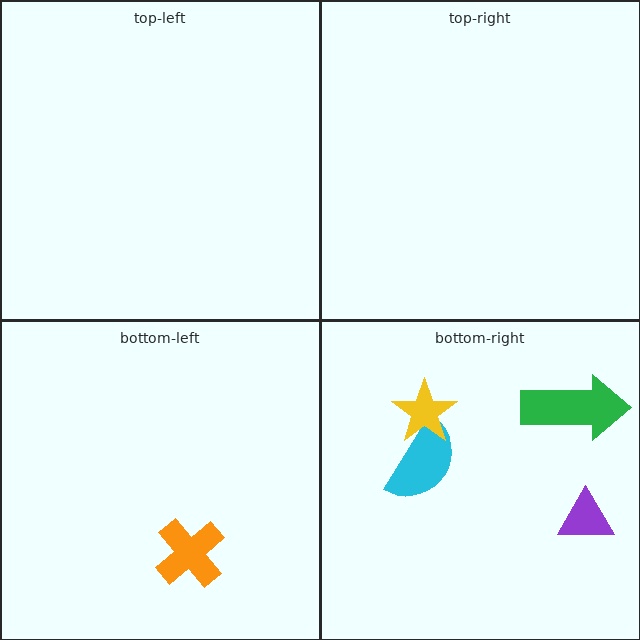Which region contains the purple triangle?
The bottom-right region.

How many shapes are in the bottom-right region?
4.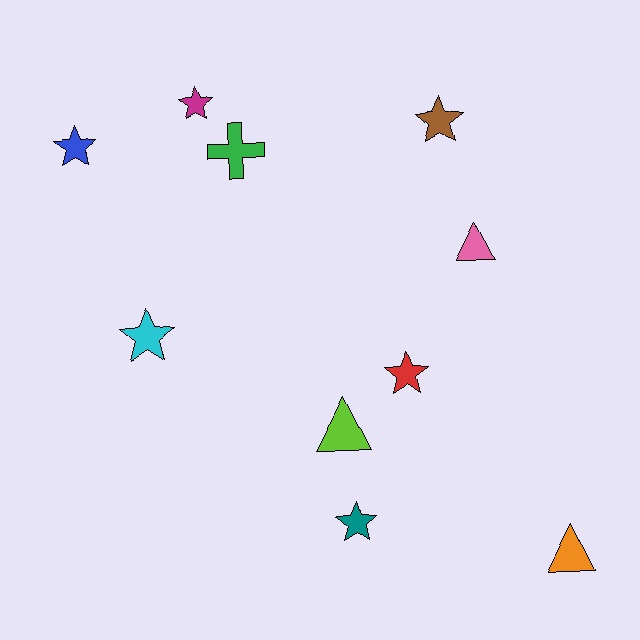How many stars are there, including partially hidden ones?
There are 6 stars.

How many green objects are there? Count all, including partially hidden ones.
There is 1 green object.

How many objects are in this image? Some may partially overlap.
There are 10 objects.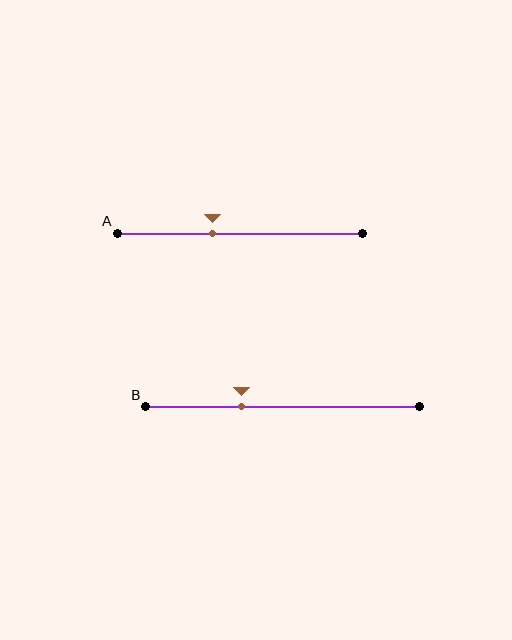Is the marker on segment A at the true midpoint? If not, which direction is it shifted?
No, the marker on segment A is shifted to the left by about 11% of the segment length.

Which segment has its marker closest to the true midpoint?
Segment A has its marker closest to the true midpoint.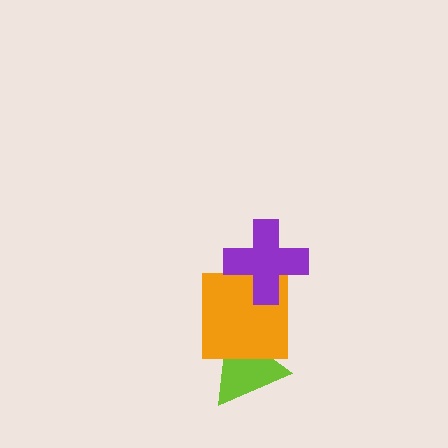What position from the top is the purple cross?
The purple cross is 1st from the top.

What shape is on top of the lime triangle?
The orange square is on top of the lime triangle.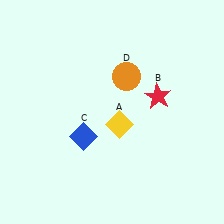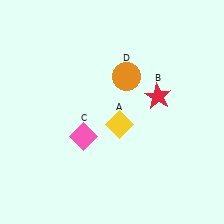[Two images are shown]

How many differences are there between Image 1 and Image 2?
There is 1 difference between the two images.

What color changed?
The diamond (C) changed from blue in Image 1 to pink in Image 2.